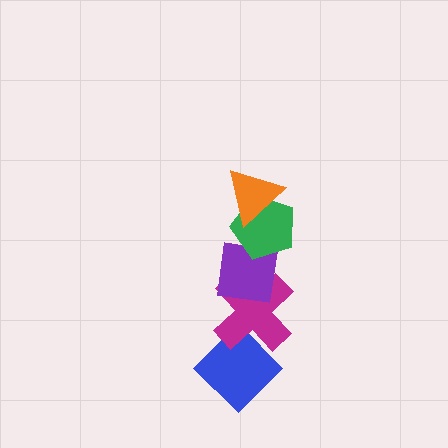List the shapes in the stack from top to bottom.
From top to bottom: the orange triangle, the green pentagon, the purple square, the magenta cross, the blue diamond.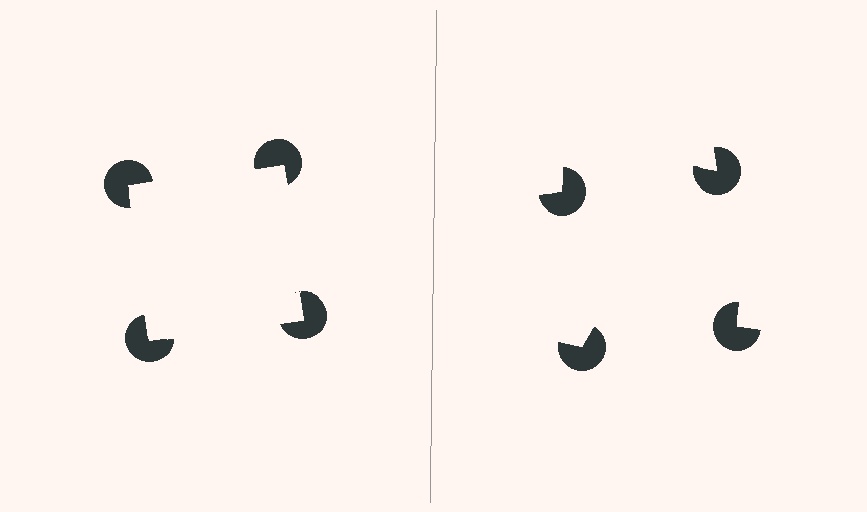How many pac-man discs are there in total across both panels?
8 — 4 on each side.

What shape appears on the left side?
An illusory square.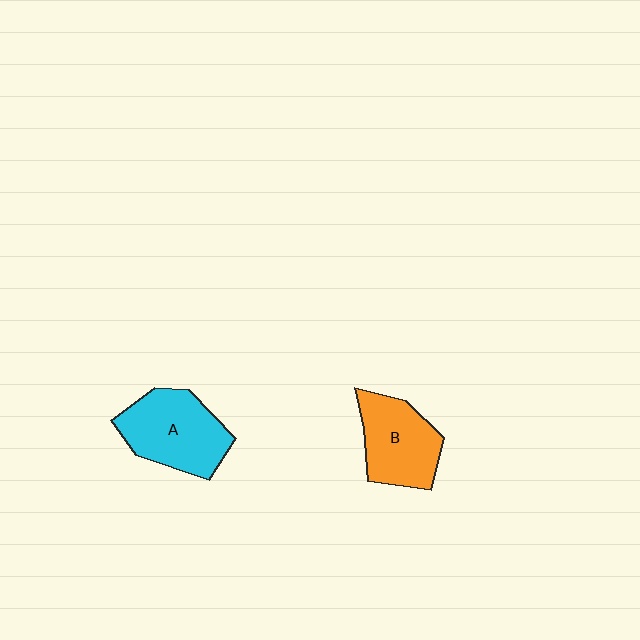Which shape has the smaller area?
Shape B (orange).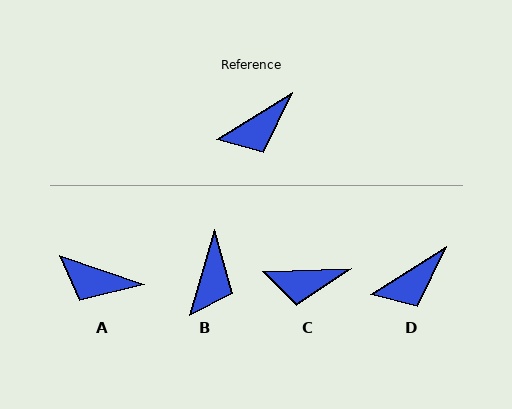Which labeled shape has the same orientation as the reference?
D.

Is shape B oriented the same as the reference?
No, it is off by about 42 degrees.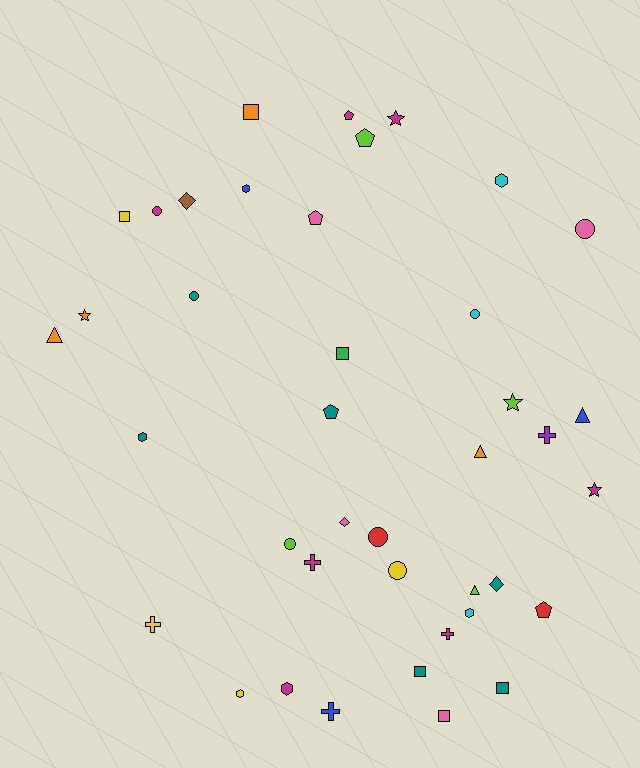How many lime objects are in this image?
There are 4 lime objects.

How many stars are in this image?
There are 4 stars.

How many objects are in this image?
There are 40 objects.